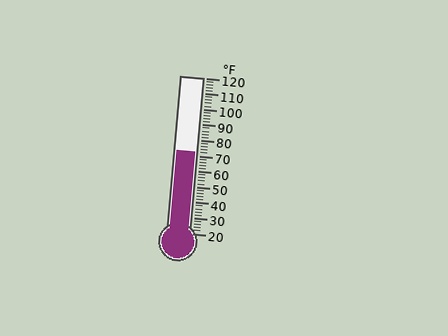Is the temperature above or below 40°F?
The temperature is above 40°F.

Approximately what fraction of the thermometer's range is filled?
The thermometer is filled to approximately 50% of its range.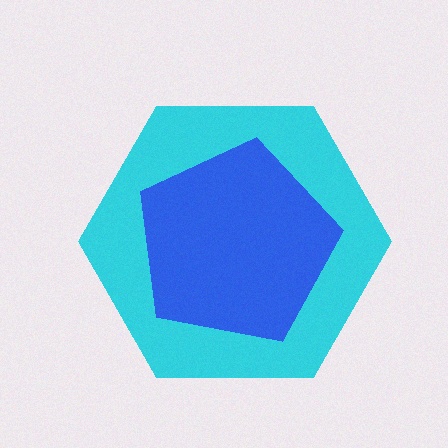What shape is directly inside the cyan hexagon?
The blue pentagon.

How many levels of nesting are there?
2.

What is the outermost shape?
The cyan hexagon.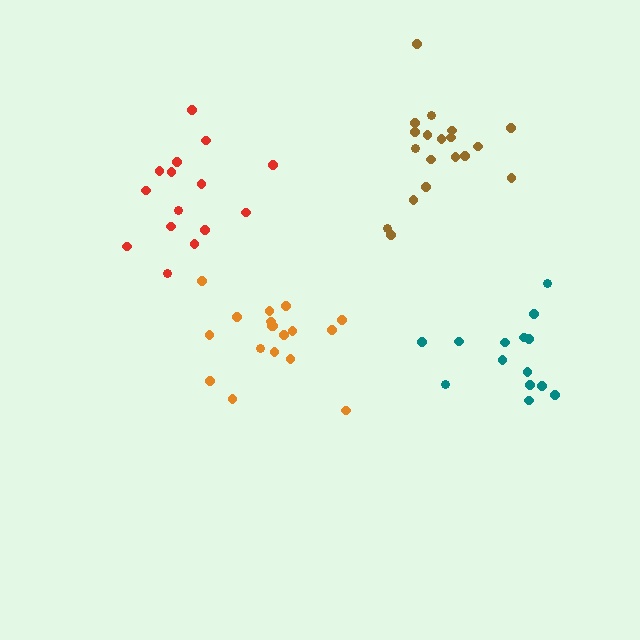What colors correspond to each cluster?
The clusters are colored: orange, red, teal, brown.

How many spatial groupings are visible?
There are 4 spatial groupings.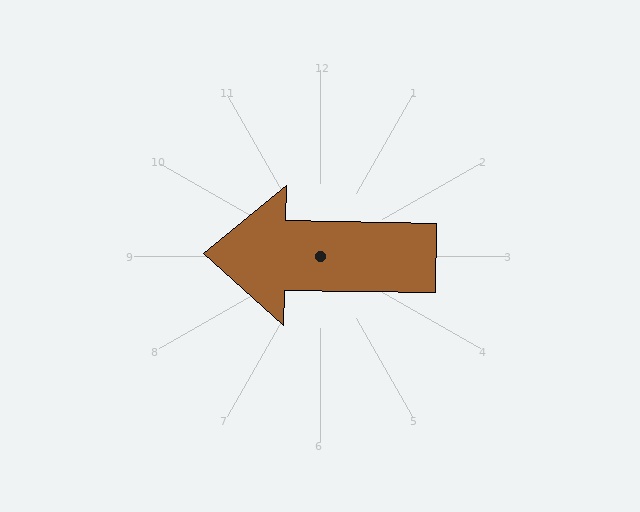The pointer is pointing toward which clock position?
Roughly 9 o'clock.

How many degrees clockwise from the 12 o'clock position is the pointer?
Approximately 271 degrees.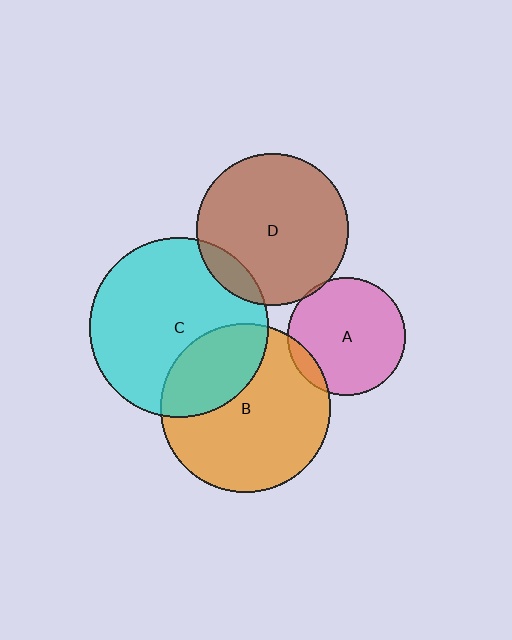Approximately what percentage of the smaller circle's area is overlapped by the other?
Approximately 10%.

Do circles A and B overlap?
Yes.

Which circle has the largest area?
Circle C (cyan).